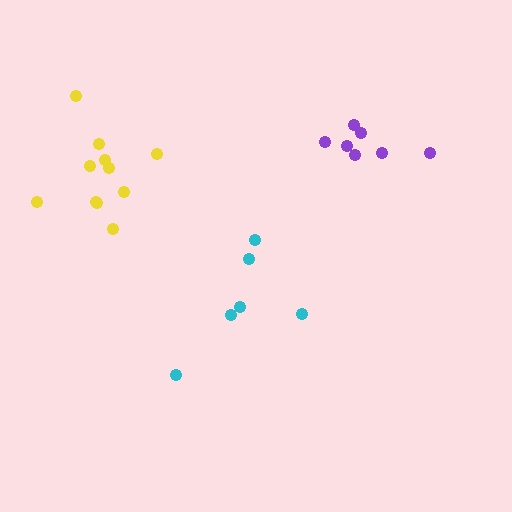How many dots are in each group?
Group 1: 7 dots, Group 2: 6 dots, Group 3: 11 dots (24 total).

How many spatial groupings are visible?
There are 3 spatial groupings.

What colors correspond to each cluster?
The clusters are colored: purple, cyan, yellow.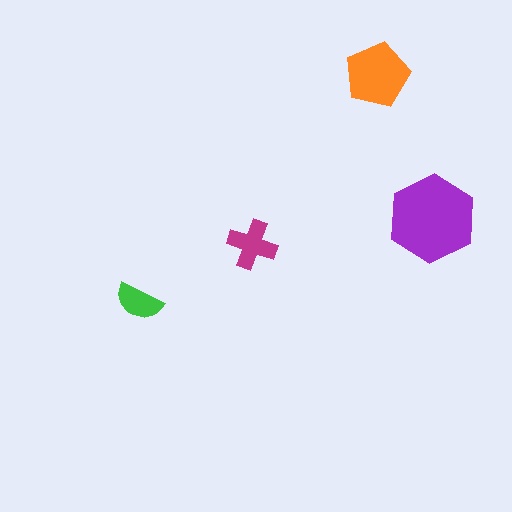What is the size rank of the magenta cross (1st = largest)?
3rd.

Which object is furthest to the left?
The green semicircle is leftmost.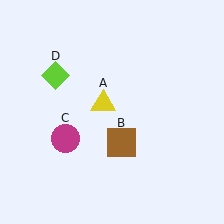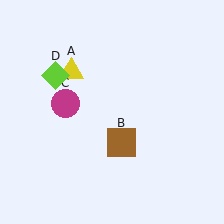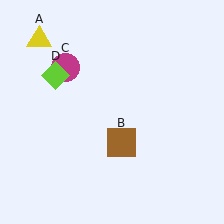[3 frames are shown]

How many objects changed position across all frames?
2 objects changed position: yellow triangle (object A), magenta circle (object C).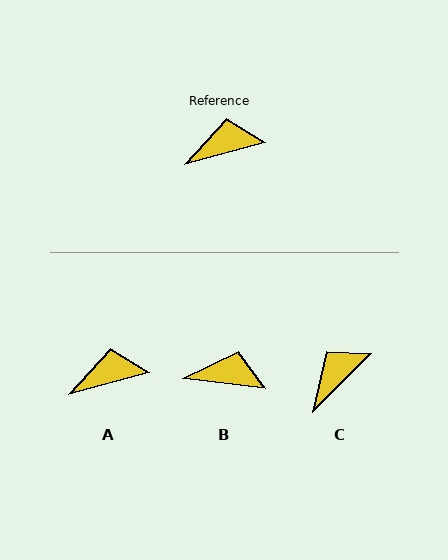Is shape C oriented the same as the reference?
No, it is off by about 30 degrees.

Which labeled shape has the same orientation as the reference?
A.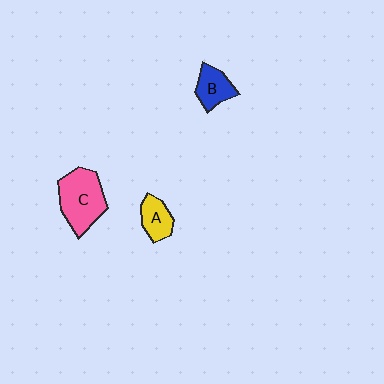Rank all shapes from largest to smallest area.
From largest to smallest: C (pink), B (blue), A (yellow).